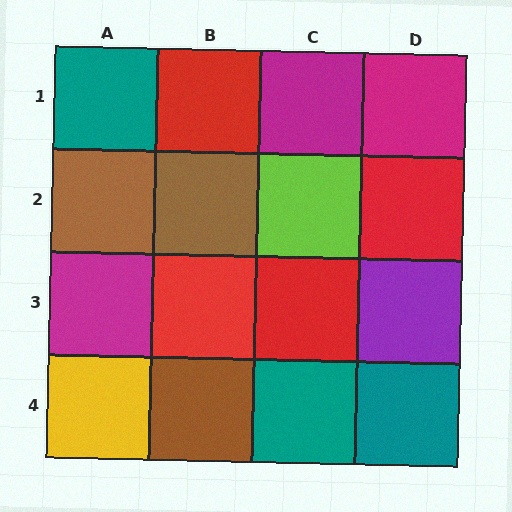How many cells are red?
4 cells are red.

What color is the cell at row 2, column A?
Brown.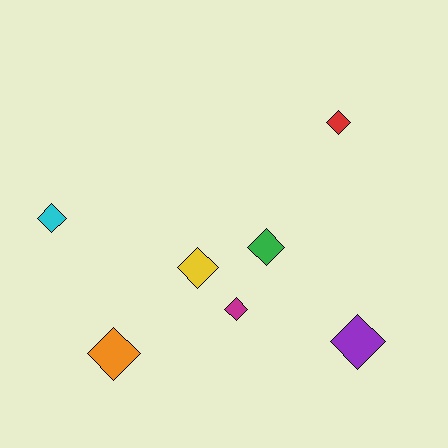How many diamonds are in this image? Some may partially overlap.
There are 7 diamonds.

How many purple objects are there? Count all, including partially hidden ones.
There is 1 purple object.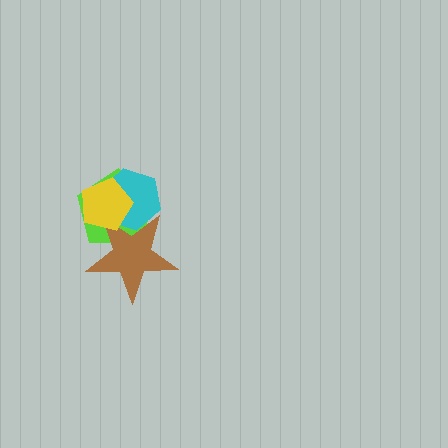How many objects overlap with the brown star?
3 objects overlap with the brown star.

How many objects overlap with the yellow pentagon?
3 objects overlap with the yellow pentagon.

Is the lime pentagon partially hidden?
Yes, it is partially covered by another shape.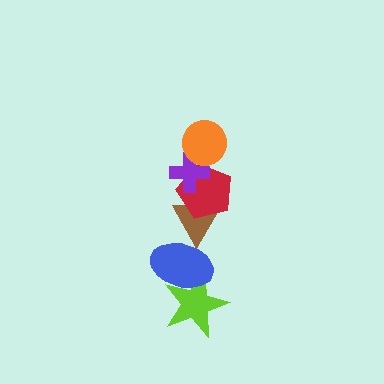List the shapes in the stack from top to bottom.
From top to bottom: the orange circle, the purple cross, the red pentagon, the brown triangle, the blue ellipse, the lime star.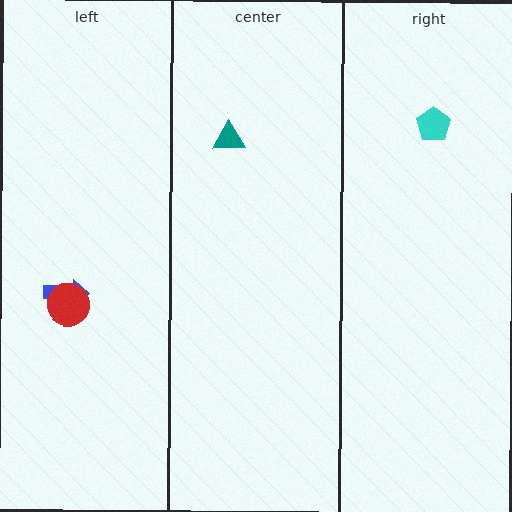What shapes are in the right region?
The cyan pentagon.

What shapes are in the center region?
The teal triangle.